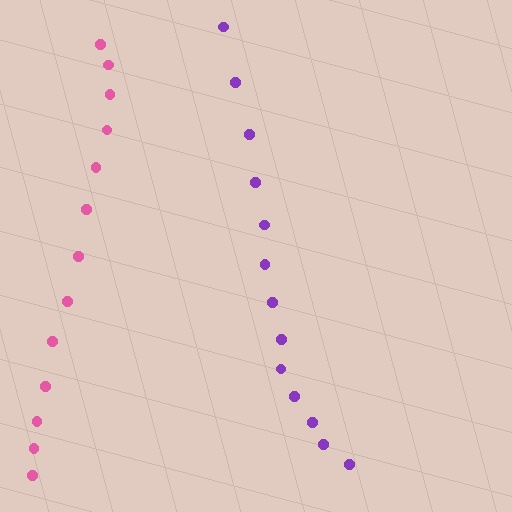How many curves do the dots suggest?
There are 2 distinct paths.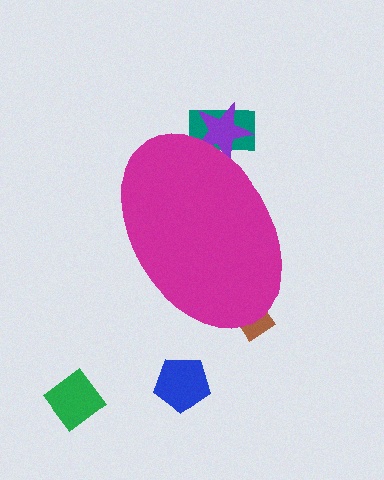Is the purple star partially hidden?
Yes, the purple star is partially hidden behind the magenta ellipse.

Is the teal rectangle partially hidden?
Yes, the teal rectangle is partially hidden behind the magenta ellipse.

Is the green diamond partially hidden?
No, the green diamond is fully visible.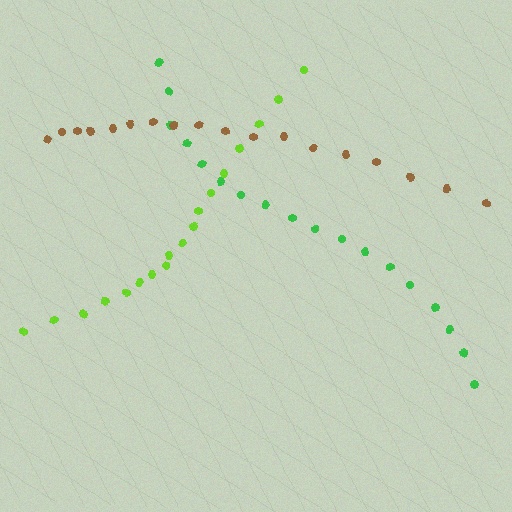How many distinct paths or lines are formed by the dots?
There are 3 distinct paths.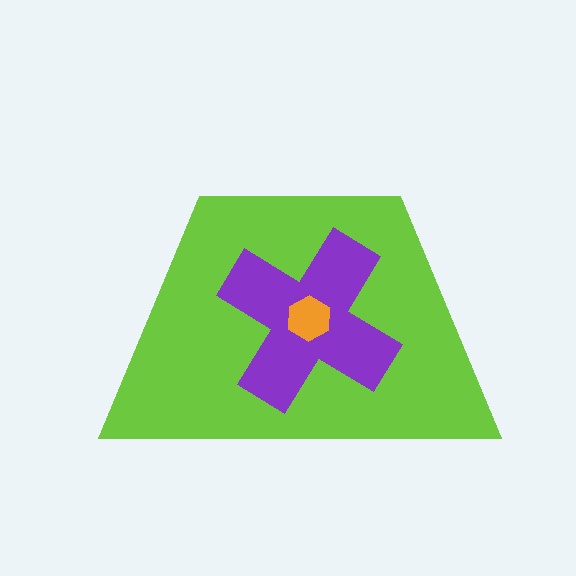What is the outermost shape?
The lime trapezoid.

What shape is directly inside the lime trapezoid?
The purple cross.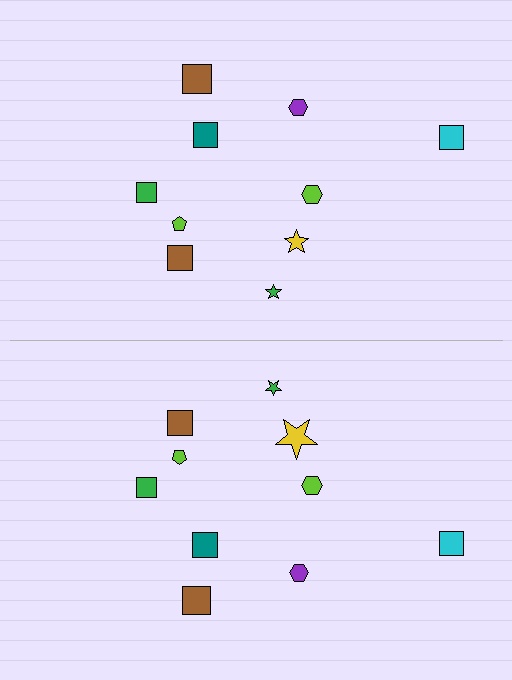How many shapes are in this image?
There are 20 shapes in this image.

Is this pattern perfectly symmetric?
No, the pattern is not perfectly symmetric. The yellow star on the bottom side has a different size than its mirror counterpart.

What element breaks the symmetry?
The yellow star on the bottom side has a different size than its mirror counterpart.